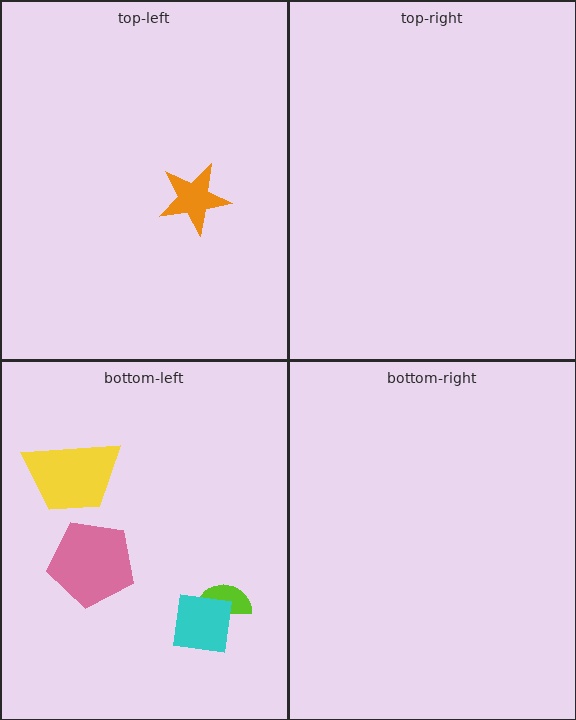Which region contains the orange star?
The top-left region.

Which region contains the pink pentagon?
The bottom-left region.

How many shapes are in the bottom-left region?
4.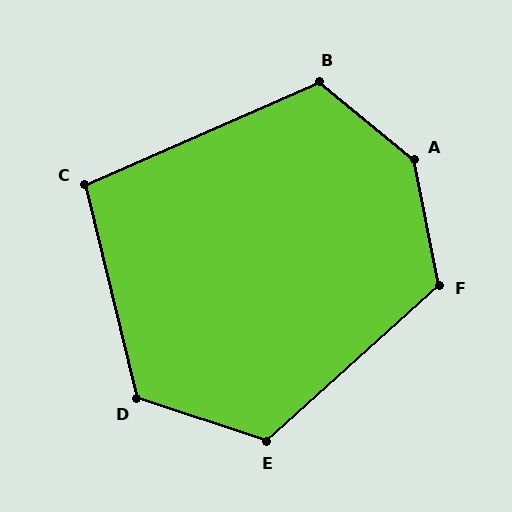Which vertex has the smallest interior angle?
C, at approximately 100 degrees.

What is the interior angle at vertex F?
Approximately 121 degrees (obtuse).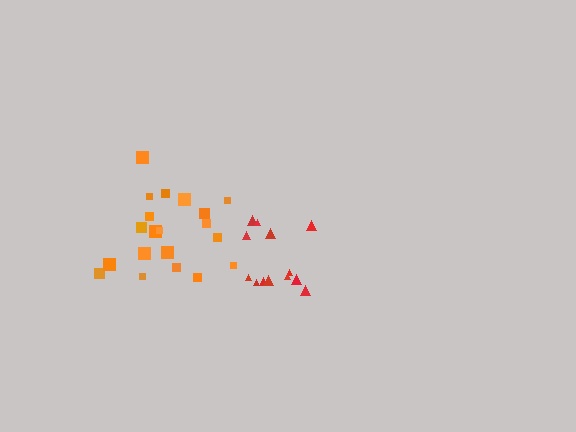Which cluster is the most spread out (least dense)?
Orange.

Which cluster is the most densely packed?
Red.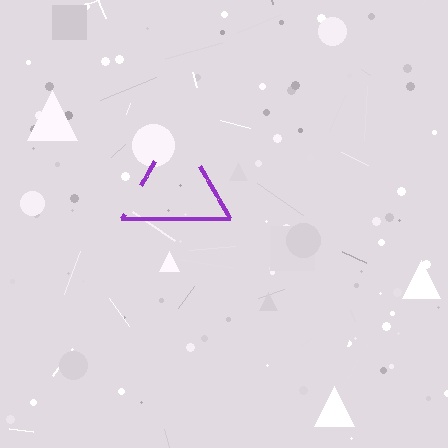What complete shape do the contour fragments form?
The contour fragments form a triangle.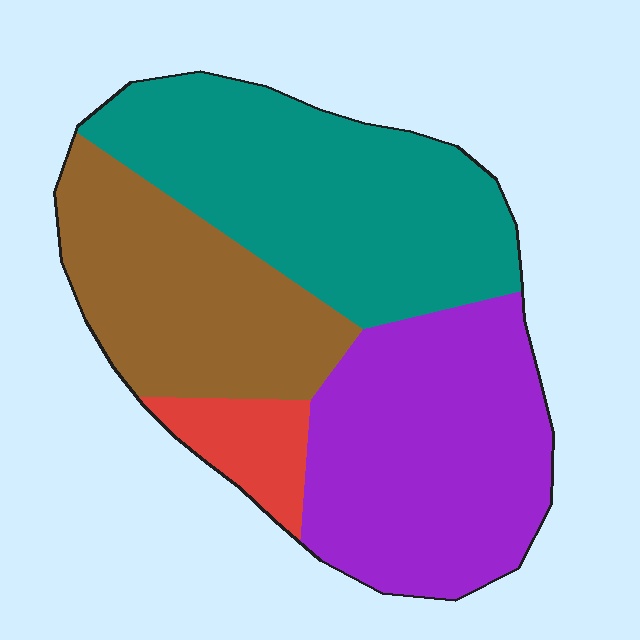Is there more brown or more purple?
Purple.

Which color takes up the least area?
Red, at roughly 5%.